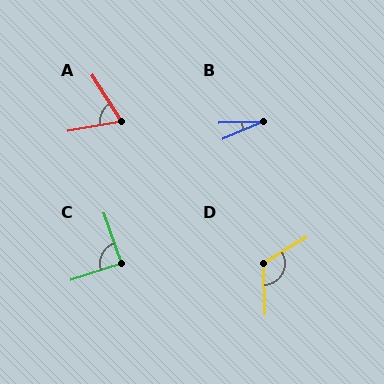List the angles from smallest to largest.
B (21°), A (67°), C (89°), D (119°).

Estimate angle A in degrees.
Approximately 67 degrees.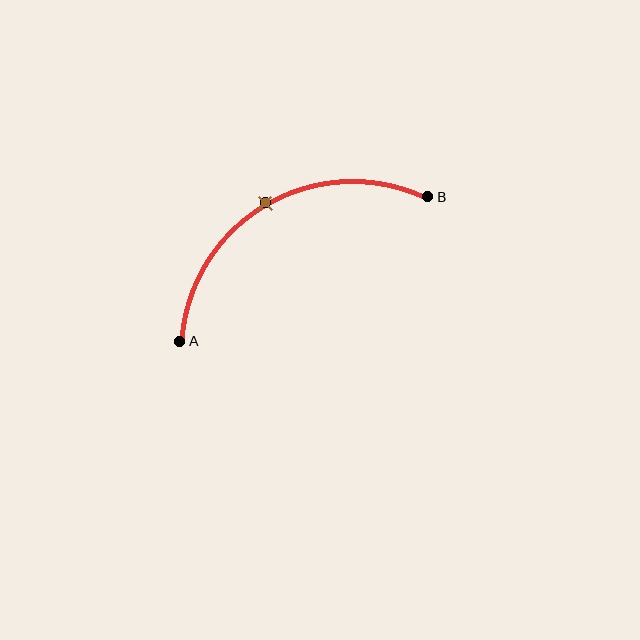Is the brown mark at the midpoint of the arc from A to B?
Yes. The brown mark lies on the arc at equal arc-length from both A and B — it is the arc midpoint.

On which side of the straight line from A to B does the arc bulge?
The arc bulges above the straight line connecting A and B.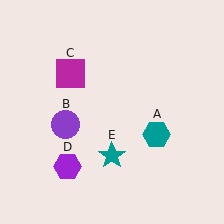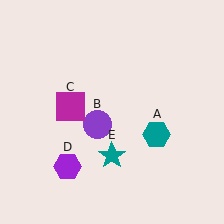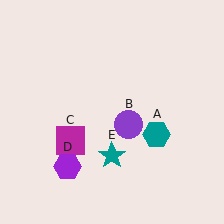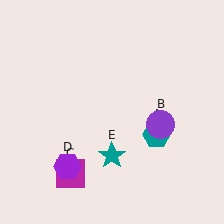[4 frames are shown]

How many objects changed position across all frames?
2 objects changed position: purple circle (object B), magenta square (object C).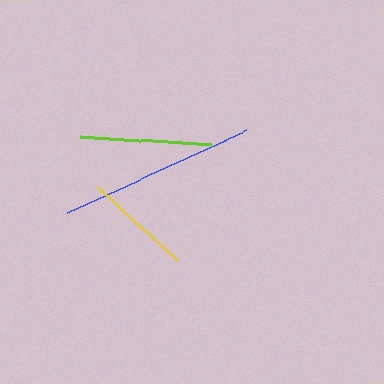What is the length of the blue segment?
The blue segment is approximately 197 pixels long.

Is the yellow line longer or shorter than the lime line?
The lime line is longer than the yellow line.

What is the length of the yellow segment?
The yellow segment is approximately 109 pixels long.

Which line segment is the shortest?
The yellow line is the shortest at approximately 109 pixels.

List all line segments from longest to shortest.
From longest to shortest: blue, lime, yellow.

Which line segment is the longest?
The blue line is the longest at approximately 197 pixels.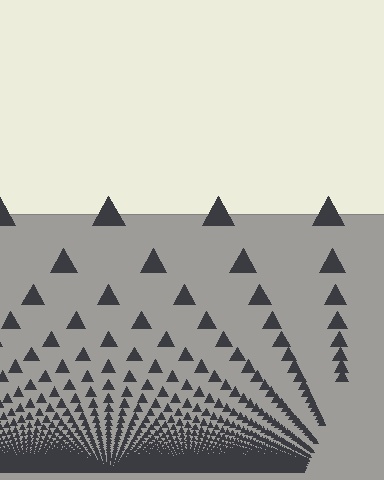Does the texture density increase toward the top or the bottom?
Density increases toward the bottom.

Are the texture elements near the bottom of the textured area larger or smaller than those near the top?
Smaller. The gradient is inverted — elements near the bottom are smaller and denser.